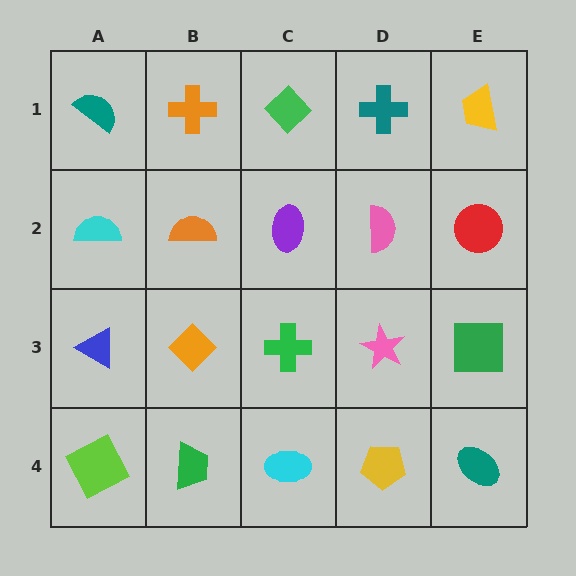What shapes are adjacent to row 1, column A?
A cyan semicircle (row 2, column A), an orange cross (row 1, column B).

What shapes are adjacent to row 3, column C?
A purple ellipse (row 2, column C), a cyan ellipse (row 4, column C), an orange diamond (row 3, column B), a pink star (row 3, column D).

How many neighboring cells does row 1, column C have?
3.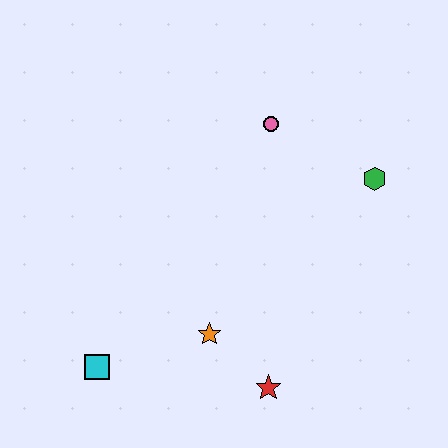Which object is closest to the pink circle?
The green hexagon is closest to the pink circle.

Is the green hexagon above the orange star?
Yes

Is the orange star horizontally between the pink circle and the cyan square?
Yes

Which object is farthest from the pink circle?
The cyan square is farthest from the pink circle.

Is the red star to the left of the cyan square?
No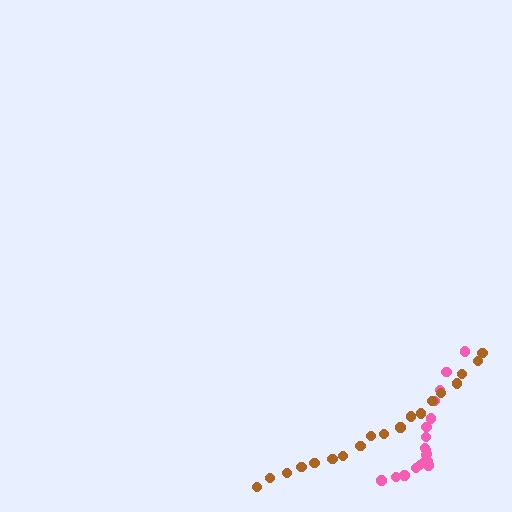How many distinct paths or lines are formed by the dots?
There are 2 distinct paths.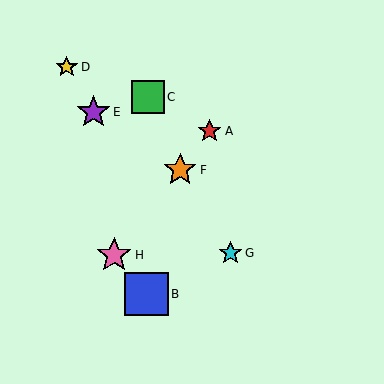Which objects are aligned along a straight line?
Objects A, F, H are aligned along a straight line.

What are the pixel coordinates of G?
Object G is at (230, 253).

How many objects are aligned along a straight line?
3 objects (A, F, H) are aligned along a straight line.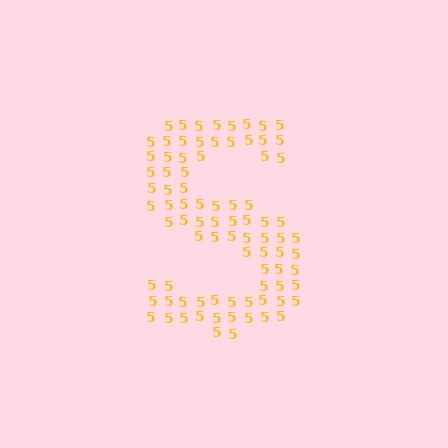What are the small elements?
The small elements are digit 5's.